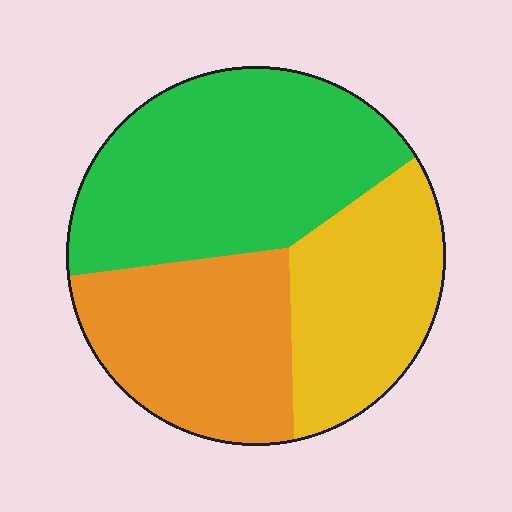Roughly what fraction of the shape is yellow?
Yellow takes up about one quarter (1/4) of the shape.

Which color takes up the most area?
Green, at roughly 45%.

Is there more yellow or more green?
Green.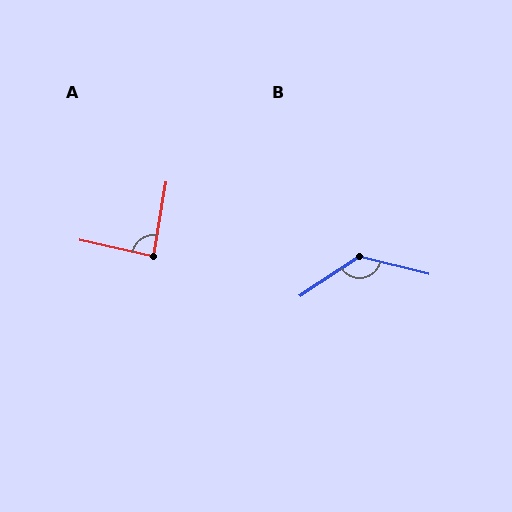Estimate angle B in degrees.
Approximately 132 degrees.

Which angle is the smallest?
A, at approximately 87 degrees.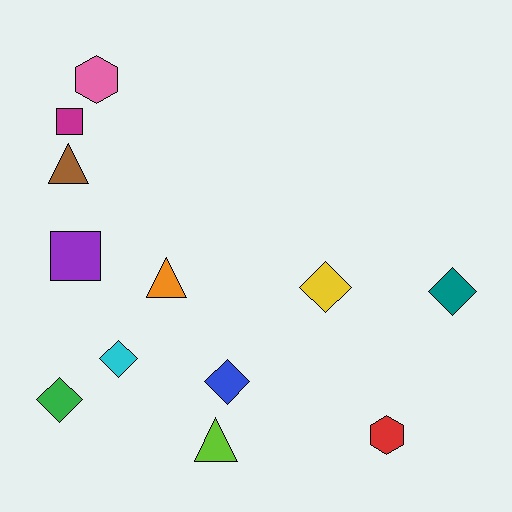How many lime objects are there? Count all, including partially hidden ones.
There is 1 lime object.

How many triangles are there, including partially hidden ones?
There are 3 triangles.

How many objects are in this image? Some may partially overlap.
There are 12 objects.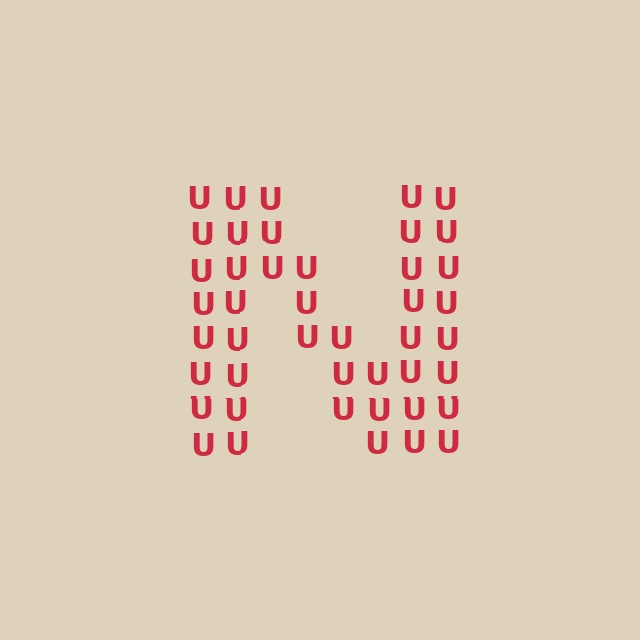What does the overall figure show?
The overall figure shows the letter N.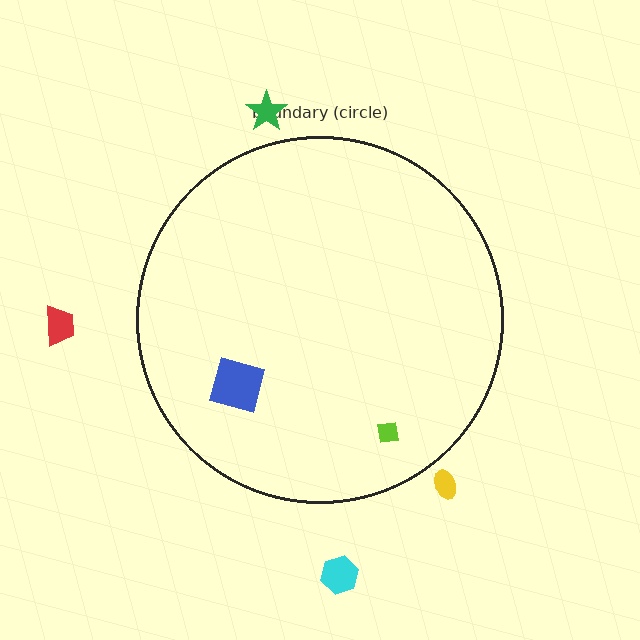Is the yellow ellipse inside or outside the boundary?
Outside.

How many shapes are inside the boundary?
2 inside, 4 outside.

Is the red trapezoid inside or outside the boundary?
Outside.